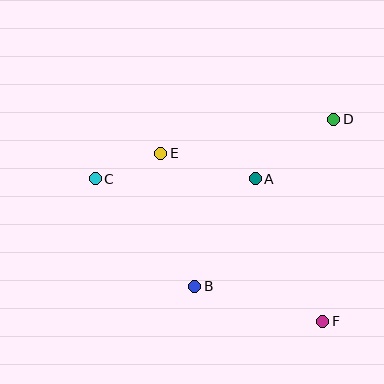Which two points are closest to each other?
Points C and E are closest to each other.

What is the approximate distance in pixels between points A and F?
The distance between A and F is approximately 158 pixels.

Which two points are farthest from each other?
Points C and F are farthest from each other.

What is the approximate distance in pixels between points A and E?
The distance between A and E is approximately 98 pixels.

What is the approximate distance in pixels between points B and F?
The distance between B and F is approximately 133 pixels.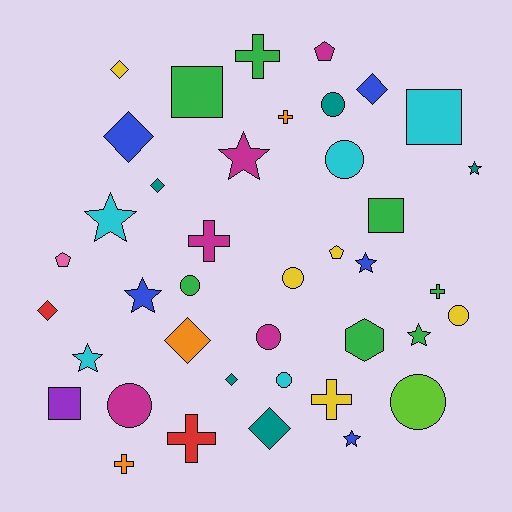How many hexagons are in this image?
There is 1 hexagon.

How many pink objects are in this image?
There is 1 pink object.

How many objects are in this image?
There are 40 objects.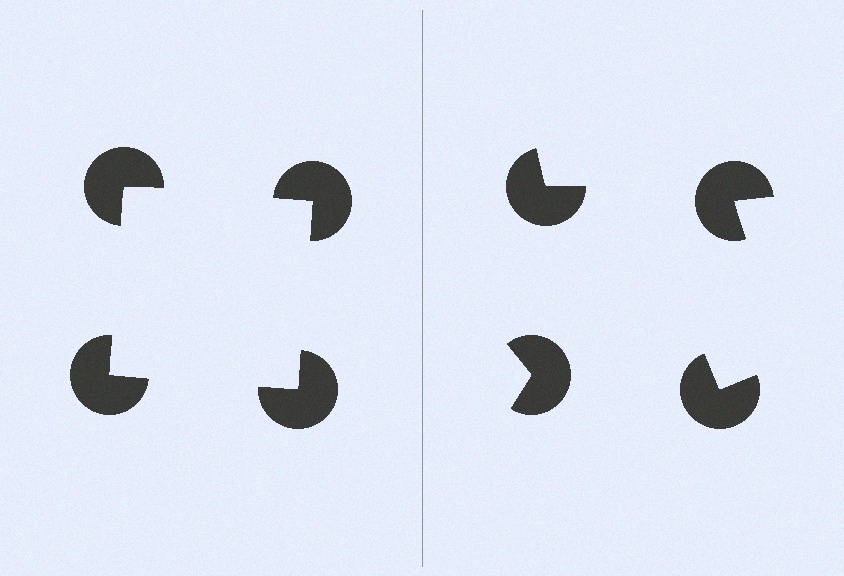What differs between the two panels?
The pac-man discs are positioned identically on both sides; only the wedge orientations differ. On the left they align to a square; on the right they are misaligned.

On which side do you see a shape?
An illusory square appears on the left side. On the right side the wedge cuts are rotated, so no coherent shape forms.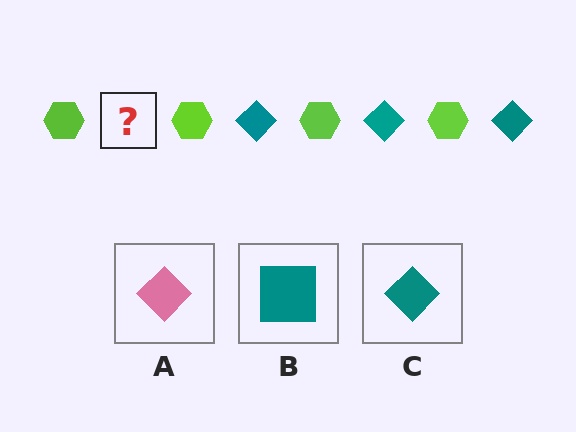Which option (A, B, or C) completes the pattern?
C.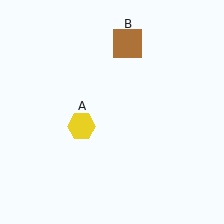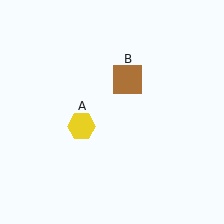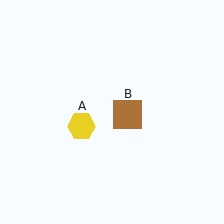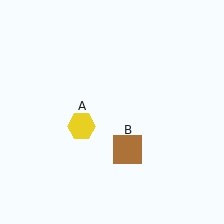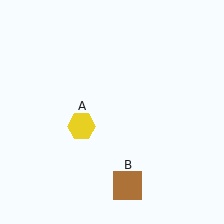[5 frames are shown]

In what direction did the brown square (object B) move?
The brown square (object B) moved down.